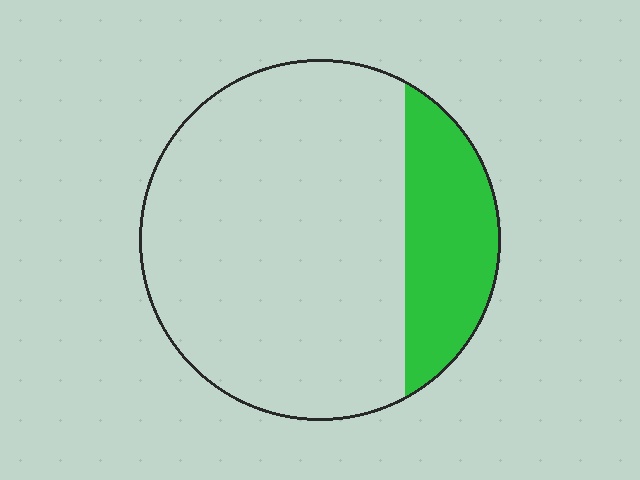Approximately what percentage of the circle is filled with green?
Approximately 20%.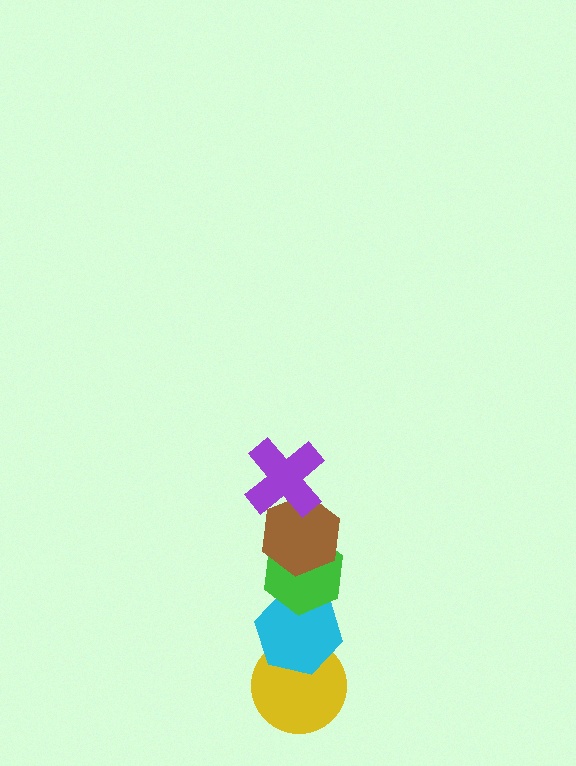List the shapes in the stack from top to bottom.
From top to bottom: the purple cross, the brown hexagon, the green hexagon, the cyan hexagon, the yellow circle.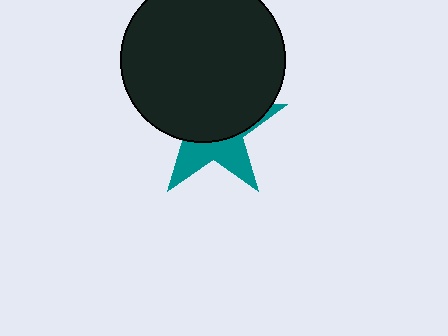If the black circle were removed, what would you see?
You would see the complete teal star.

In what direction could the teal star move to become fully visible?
The teal star could move down. That would shift it out from behind the black circle entirely.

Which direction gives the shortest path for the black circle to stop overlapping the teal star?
Moving up gives the shortest separation.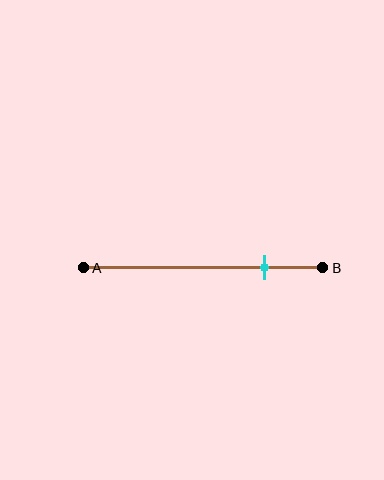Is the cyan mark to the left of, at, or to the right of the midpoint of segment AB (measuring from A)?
The cyan mark is to the right of the midpoint of segment AB.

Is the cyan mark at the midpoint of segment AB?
No, the mark is at about 75% from A, not at the 50% midpoint.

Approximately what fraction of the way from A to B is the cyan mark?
The cyan mark is approximately 75% of the way from A to B.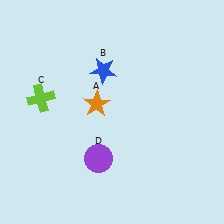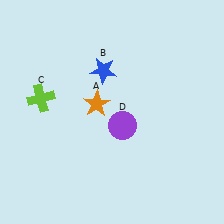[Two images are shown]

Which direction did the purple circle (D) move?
The purple circle (D) moved up.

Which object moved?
The purple circle (D) moved up.